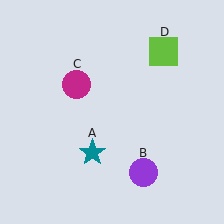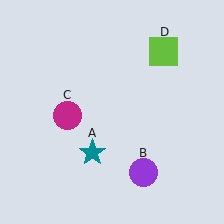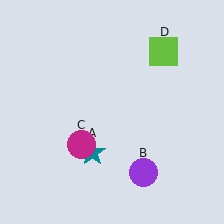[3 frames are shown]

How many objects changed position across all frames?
1 object changed position: magenta circle (object C).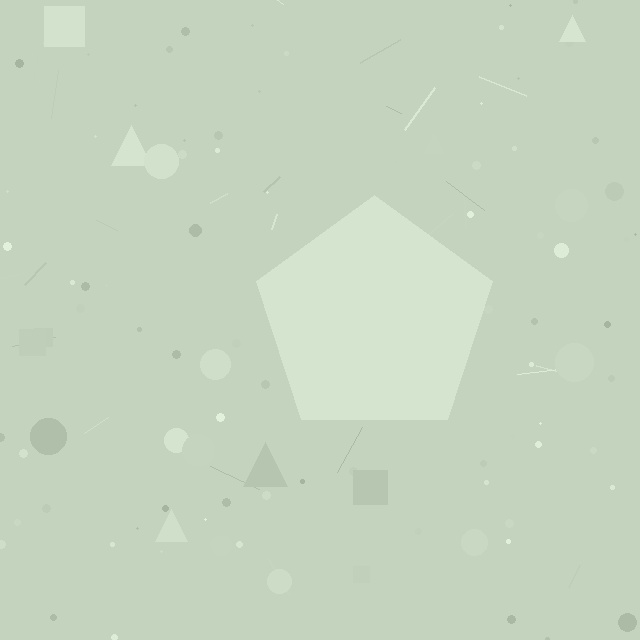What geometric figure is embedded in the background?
A pentagon is embedded in the background.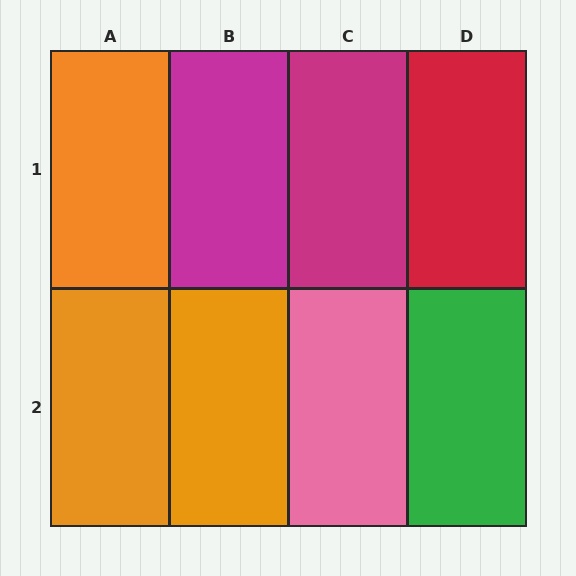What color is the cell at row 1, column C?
Magenta.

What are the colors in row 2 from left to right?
Orange, orange, pink, green.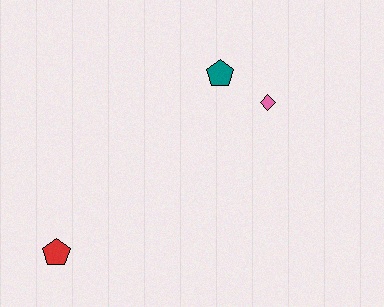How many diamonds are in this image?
There is 1 diamond.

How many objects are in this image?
There are 3 objects.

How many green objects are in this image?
There are no green objects.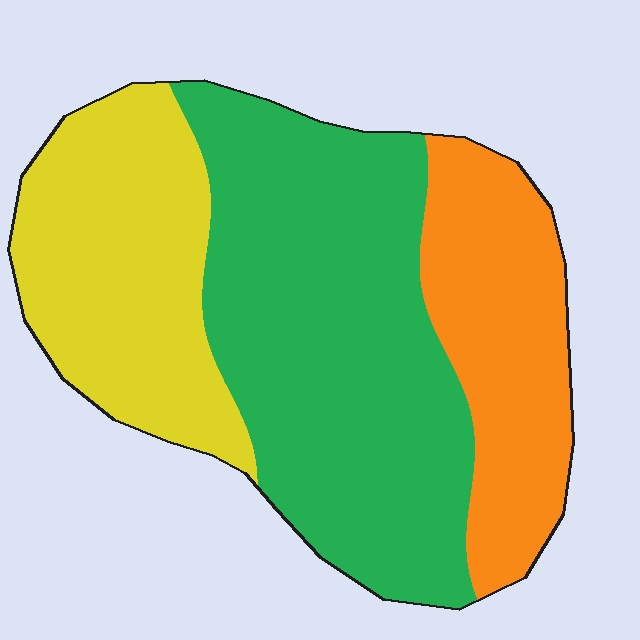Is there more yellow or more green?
Green.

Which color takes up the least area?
Orange, at roughly 25%.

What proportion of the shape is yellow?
Yellow covers about 30% of the shape.